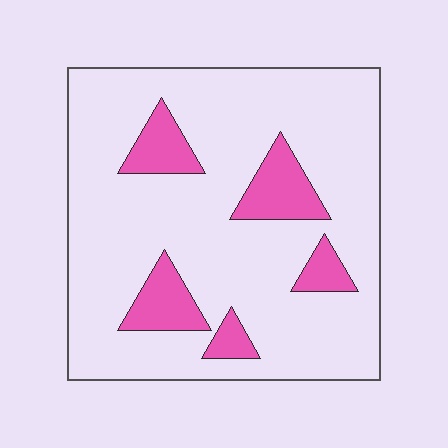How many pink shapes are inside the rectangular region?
5.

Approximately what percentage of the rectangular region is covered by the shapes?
Approximately 15%.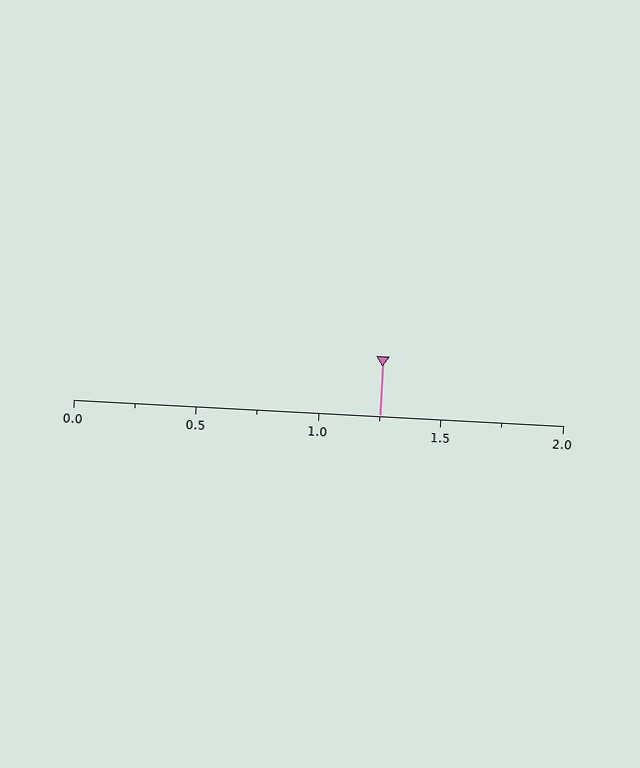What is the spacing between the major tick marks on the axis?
The major ticks are spaced 0.5 apart.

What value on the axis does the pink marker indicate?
The marker indicates approximately 1.25.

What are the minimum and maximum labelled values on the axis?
The axis runs from 0.0 to 2.0.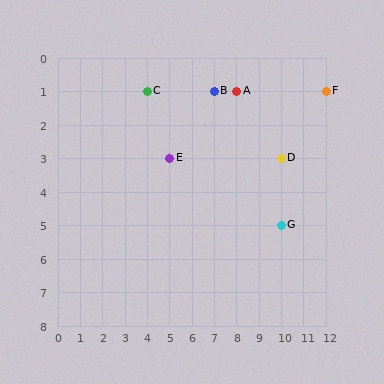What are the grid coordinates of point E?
Point E is at grid coordinates (5, 3).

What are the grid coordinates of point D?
Point D is at grid coordinates (10, 3).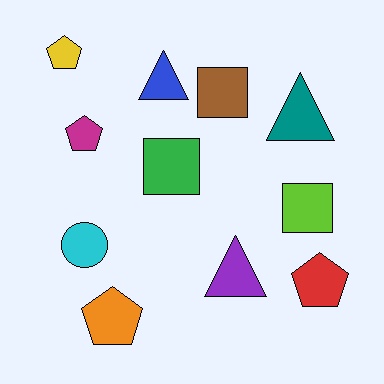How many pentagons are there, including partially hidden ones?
There are 4 pentagons.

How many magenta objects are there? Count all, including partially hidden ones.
There is 1 magenta object.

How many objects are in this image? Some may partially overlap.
There are 11 objects.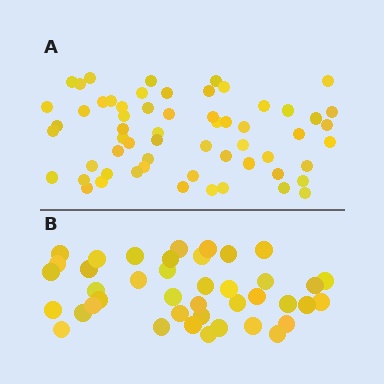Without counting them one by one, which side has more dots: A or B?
Region A (the top region) has more dots.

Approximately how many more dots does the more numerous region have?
Region A has approximately 20 more dots than region B.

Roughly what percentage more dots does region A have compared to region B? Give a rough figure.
About 45% more.